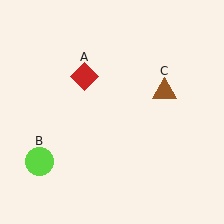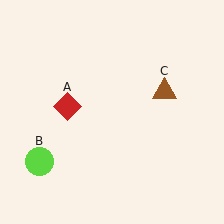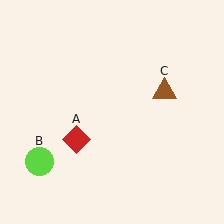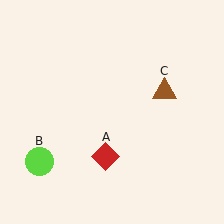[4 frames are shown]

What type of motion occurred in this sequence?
The red diamond (object A) rotated counterclockwise around the center of the scene.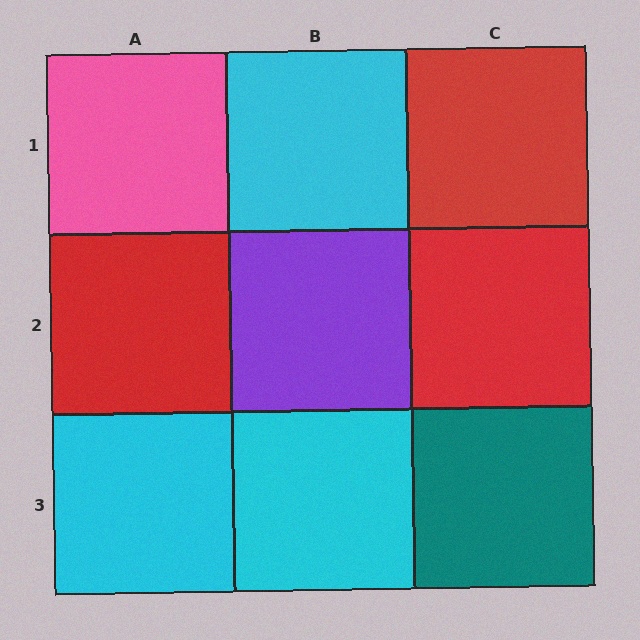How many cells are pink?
1 cell is pink.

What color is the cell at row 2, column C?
Red.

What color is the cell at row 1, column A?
Pink.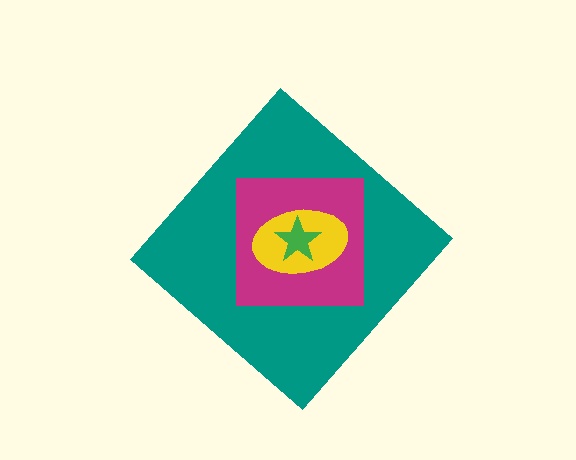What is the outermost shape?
The teal diamond.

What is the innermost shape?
The green star.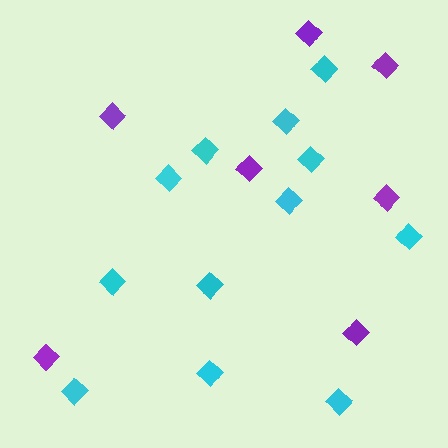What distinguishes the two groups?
There are 2 groups: one group of cyan diamonds (12) and one group of purple diamonds (7).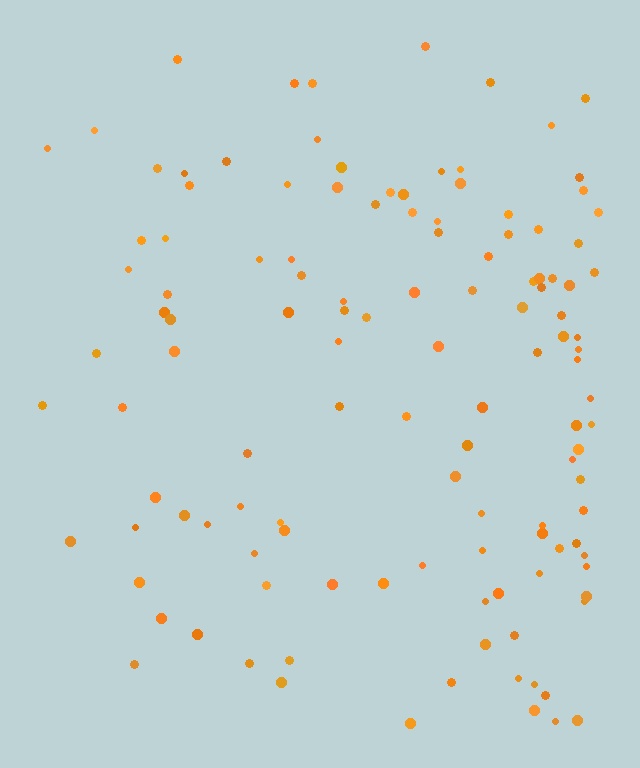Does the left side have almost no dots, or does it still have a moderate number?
Still a moderate number, just noticeably fewer than the right.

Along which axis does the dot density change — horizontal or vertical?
Horizontal.